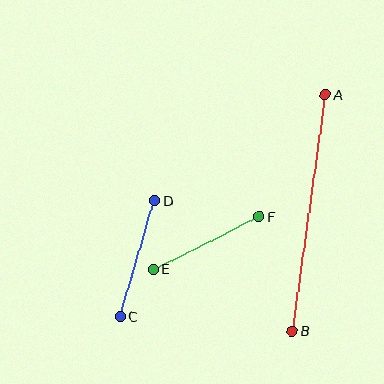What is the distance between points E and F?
The distance is approximately 118 pixels.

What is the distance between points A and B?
The distance is approximately 239 pixels.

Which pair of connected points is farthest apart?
Points A and B are farthest apart.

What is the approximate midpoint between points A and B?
The midpoint is at approximately (309, 213) pixels.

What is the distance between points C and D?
The distance is approximately 121 pixels.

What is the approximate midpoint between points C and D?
The midpoint is at approximately (137, 259) pixels.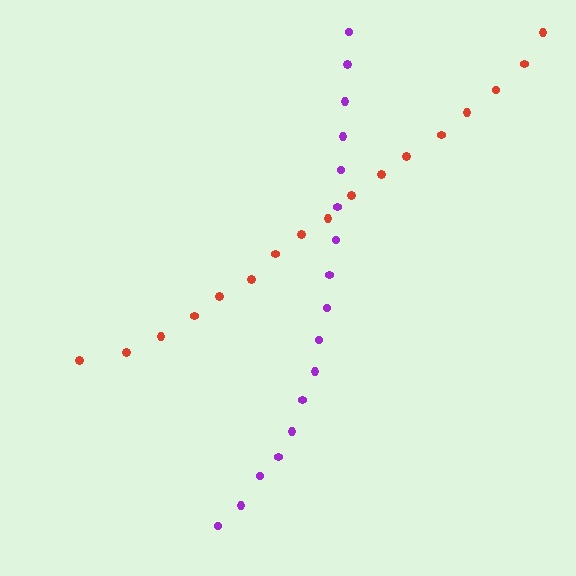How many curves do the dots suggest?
There are 2 distinct paths.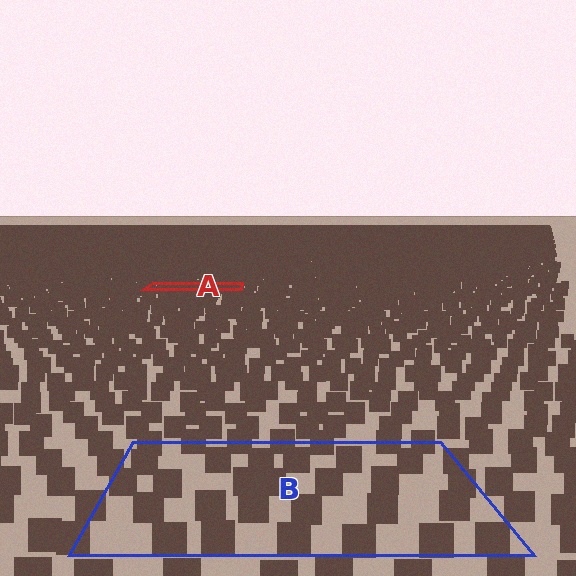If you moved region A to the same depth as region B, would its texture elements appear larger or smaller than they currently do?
They would appear larger. At a closer depth, the same texture elements are projected at a bigger on-screen size.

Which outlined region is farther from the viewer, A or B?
Region A is farther from the viewer — the texture elements inside it appear smaller and more densely packed.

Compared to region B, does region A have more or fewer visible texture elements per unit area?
Region A has more texture elements per unit area — they are packed more densely because it is farther away.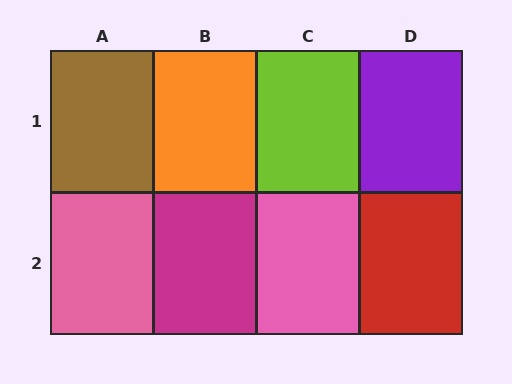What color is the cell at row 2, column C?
Pink.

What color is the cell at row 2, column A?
Pink.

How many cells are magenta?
1 cell is magenta.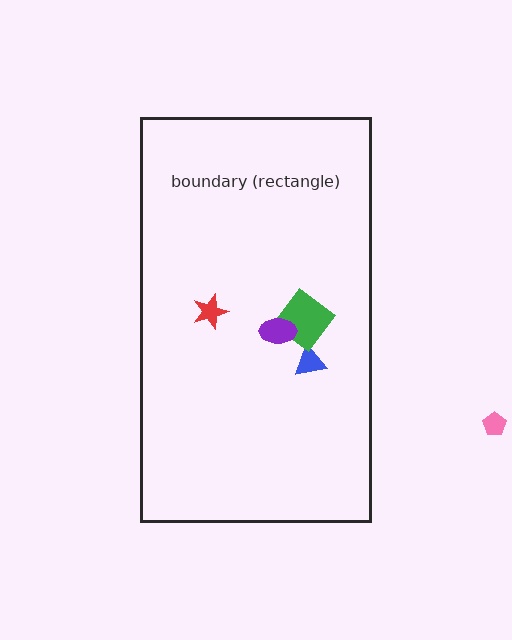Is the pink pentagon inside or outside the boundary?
Outside.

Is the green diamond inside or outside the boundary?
Inside.